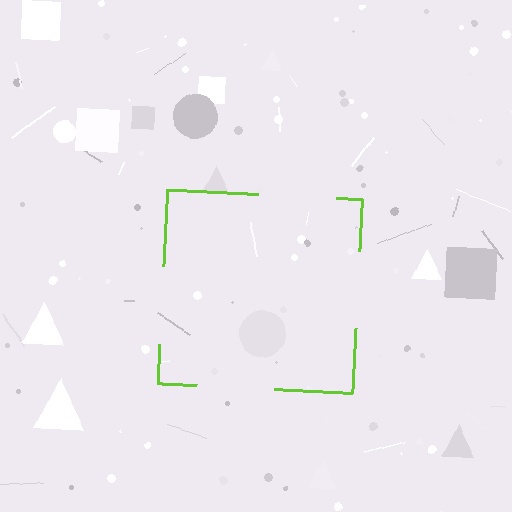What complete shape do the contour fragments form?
The contour fragments form a square.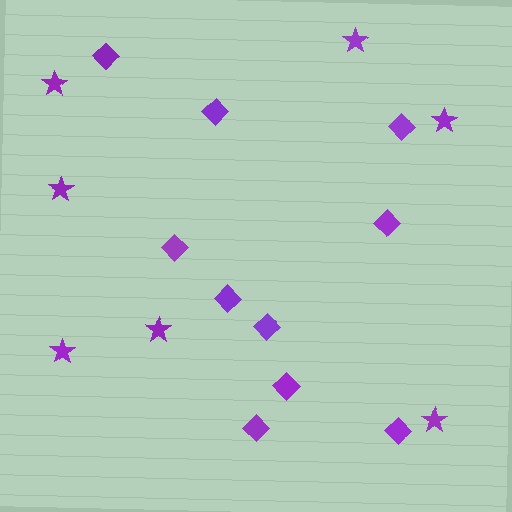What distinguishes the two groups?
There are 2 groups: one group of stars (7) and one group of diamonds (10).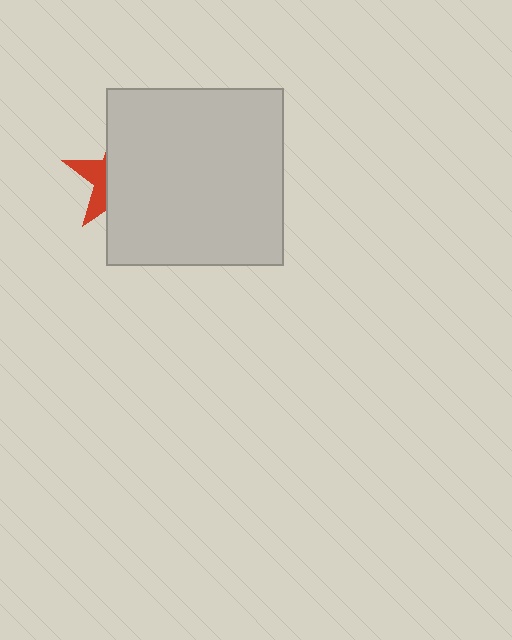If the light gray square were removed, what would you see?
You would see the complete red star.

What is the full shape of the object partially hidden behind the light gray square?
The partially hidden object is a red star.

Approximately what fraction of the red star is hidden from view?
Roughly 70% of the red star is hidden behind the light gray square.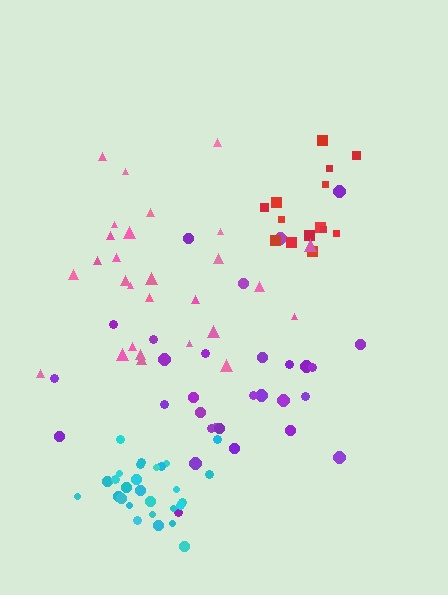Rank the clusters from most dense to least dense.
cyan, red, purple, pink.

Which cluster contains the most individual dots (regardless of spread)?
Purple (30).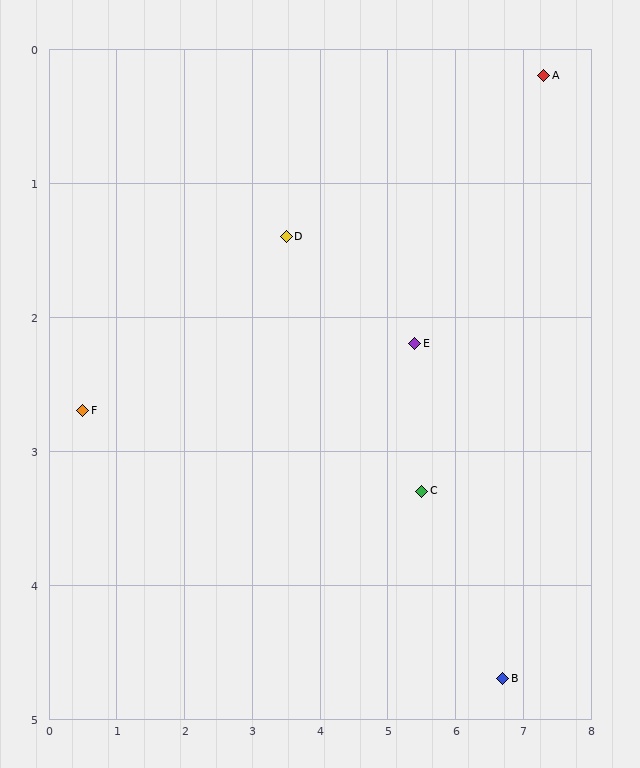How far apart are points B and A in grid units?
Points B and A are about 4.5 grid units apart.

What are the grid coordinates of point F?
Point F is at approximately (0.5, 2.7).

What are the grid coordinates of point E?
Point E is at approximately (5.4, 2.2).